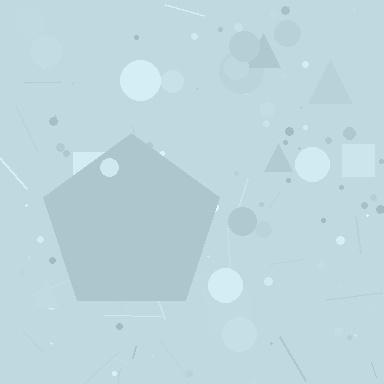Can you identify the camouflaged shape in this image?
The camouflaged shape is a pentagon.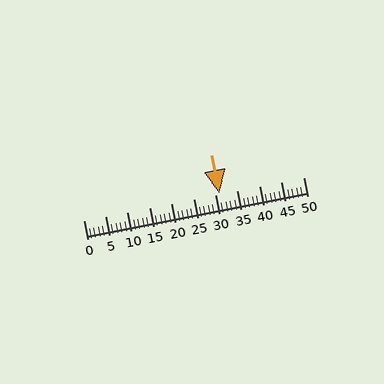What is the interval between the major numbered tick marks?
The major tick marks are spaced 5 units apart.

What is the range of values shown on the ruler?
The ruler shows values from 0 to 50.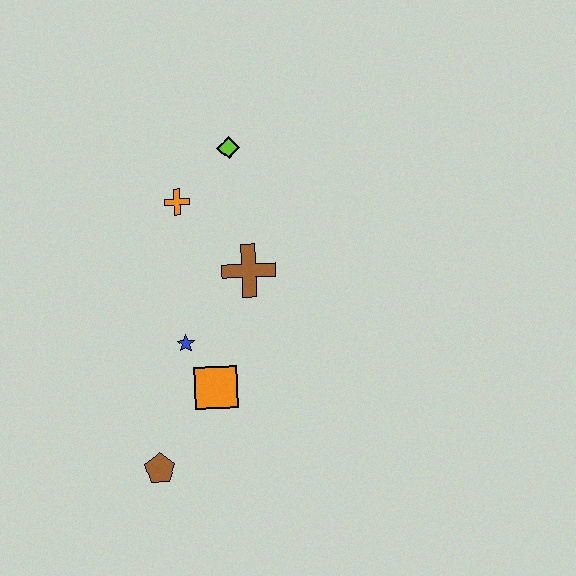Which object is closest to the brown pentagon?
The orange square is closest to the brown pentagon.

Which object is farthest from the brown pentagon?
The lime diamond is farthest from the brown pentagon.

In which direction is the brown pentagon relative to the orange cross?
The brown pentagon is below the orange cross.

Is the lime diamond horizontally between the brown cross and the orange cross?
Yes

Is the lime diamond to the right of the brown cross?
No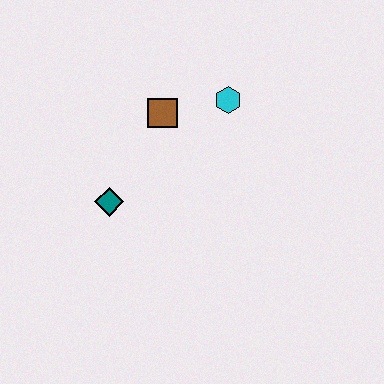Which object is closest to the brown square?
The cyan hexagon is closest to the brown square.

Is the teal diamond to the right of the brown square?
No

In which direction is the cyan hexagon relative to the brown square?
The cyan hexagon is to the right of the brown square.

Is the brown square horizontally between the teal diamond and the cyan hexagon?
Yes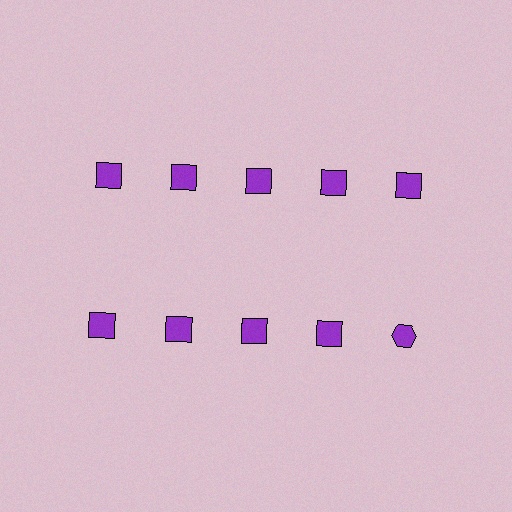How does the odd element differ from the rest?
It has a different shape: hexagon instead of square.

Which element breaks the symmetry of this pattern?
The purple hexagon in the second row, rightmost column breaks the symmetry. All other shapes are purple squares.